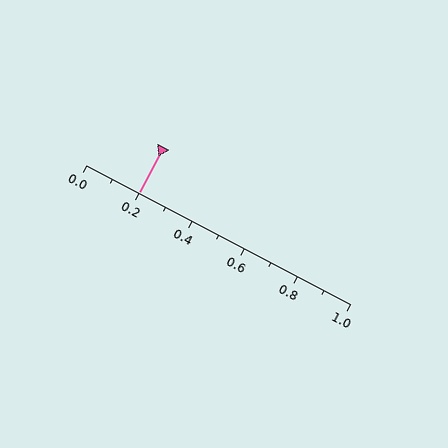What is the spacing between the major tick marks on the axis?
The major ticks are spaced 0.2 apart.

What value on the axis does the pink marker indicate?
The marker indicates approximately 0.2.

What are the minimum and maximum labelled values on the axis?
The axis runs from 0.0 to 1.0.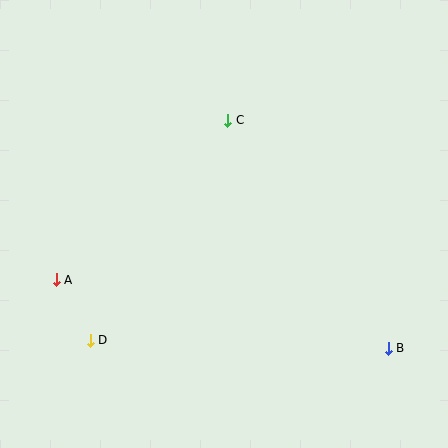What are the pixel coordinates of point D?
Point D is at (90, 340).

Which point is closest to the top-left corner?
Point C is closest to the top-left corner.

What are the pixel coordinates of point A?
Point A is at (56, 280).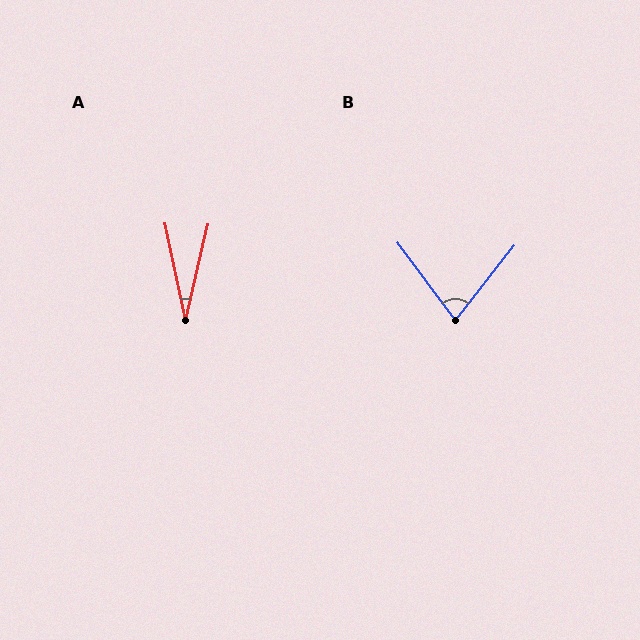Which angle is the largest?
B, at approximately 75 degrees.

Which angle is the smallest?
A, at approximately 25 degrees.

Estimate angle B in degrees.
Approximately 75 degrees.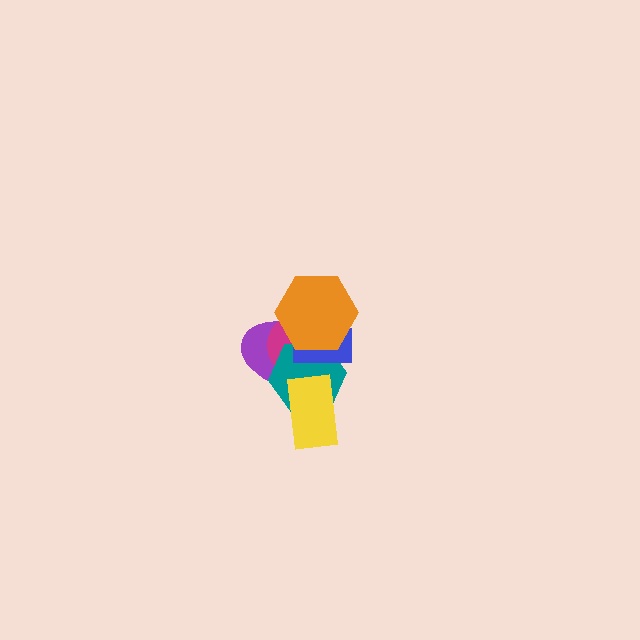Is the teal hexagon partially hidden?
Yes, it is partially covered by another shape.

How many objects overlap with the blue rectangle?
4 objects overlap with the blue rectangle.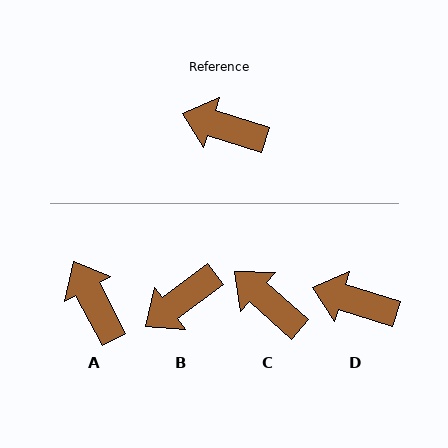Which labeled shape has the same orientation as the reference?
D.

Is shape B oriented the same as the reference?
No, it is off by about 54 degrees.